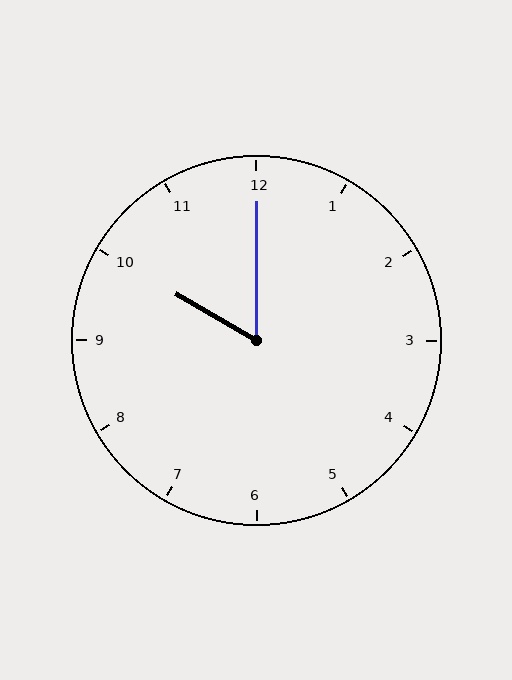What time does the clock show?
10:00.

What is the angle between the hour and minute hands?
Approximately 60 degrees.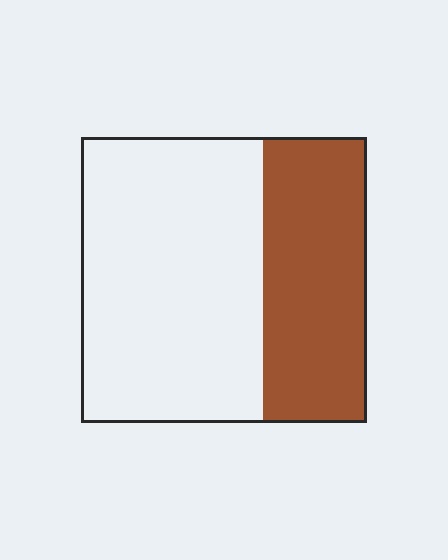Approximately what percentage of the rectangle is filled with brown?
Approximately 35%.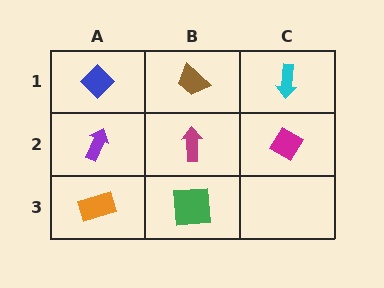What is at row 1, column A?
A blue diamond.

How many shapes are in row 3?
2 shapes.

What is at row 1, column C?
A cyan arrow.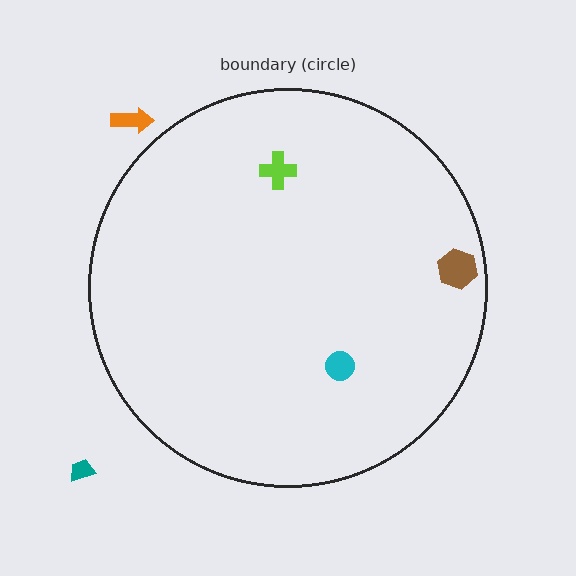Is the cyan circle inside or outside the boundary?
Inside.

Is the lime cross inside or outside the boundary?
Inside.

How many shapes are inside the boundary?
3 inside, 2 outside.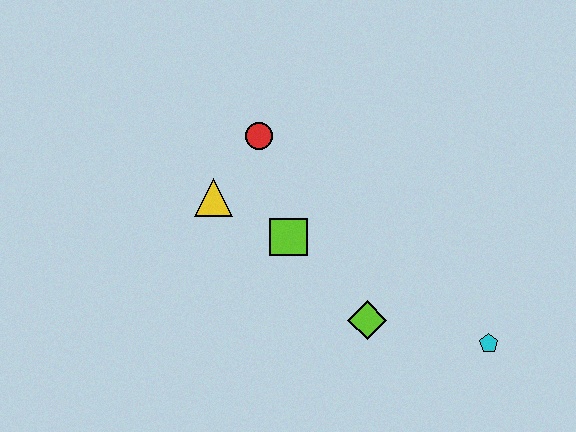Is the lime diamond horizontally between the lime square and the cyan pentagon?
Yes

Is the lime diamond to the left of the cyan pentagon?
Yes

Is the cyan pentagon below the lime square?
Yes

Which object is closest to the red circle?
The yellow triangle is closest to the red circle.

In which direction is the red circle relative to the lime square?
The red circle is above the lime square.